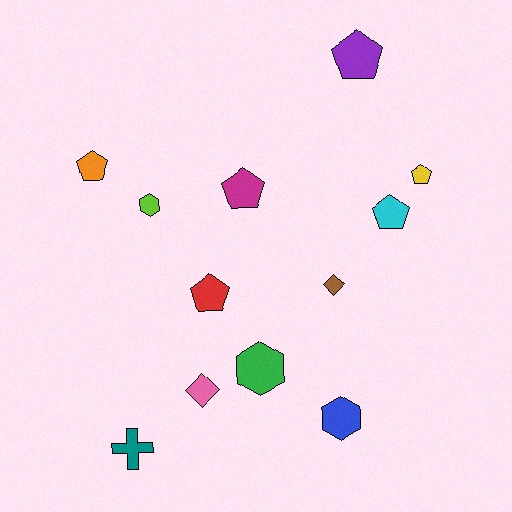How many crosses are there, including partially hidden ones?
There is 1 cross.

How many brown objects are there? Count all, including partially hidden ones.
There is 1 brown object.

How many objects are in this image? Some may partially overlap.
There are 12 objects.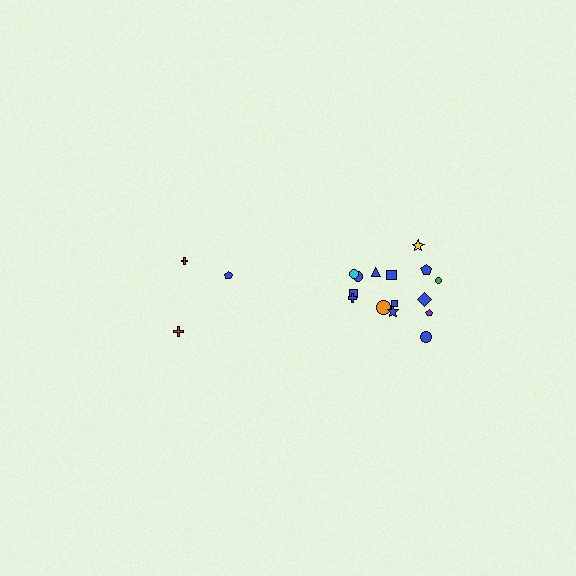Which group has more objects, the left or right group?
The right group.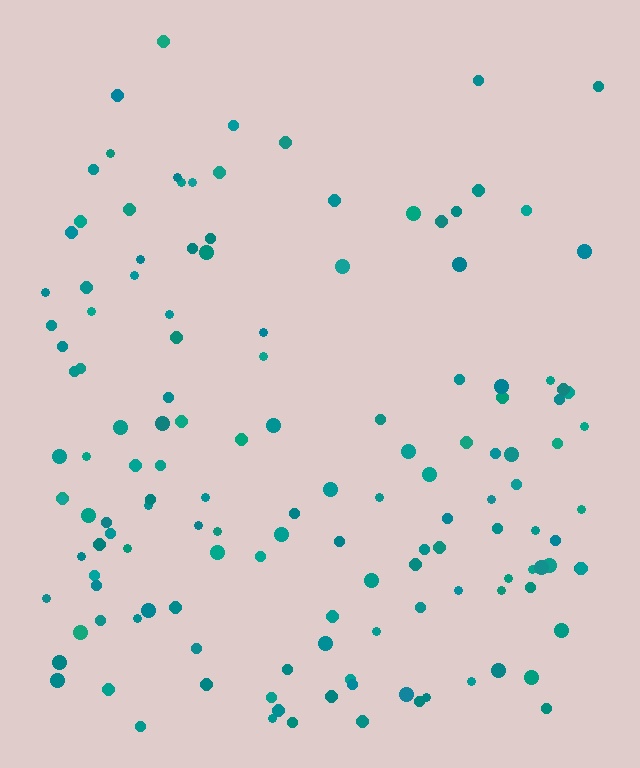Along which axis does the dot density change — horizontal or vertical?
Vertical.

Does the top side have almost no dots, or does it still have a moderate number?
Still a moderate number, just noticeably fewer than the bottom.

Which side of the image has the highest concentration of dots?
The bottom.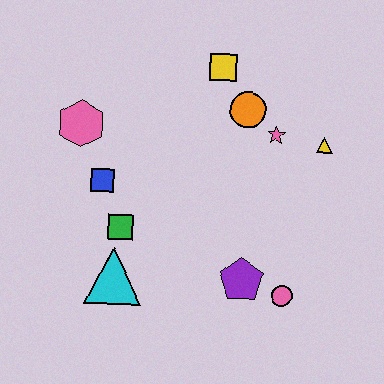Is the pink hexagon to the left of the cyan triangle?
Yes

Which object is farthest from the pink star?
The cyan triangle is farthest from the pink star.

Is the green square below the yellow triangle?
Yes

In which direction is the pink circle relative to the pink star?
The pink circle is below the pink star.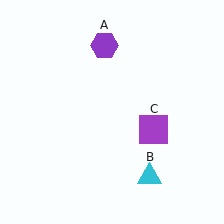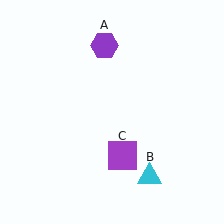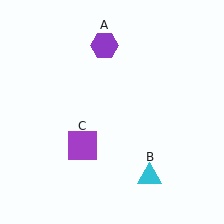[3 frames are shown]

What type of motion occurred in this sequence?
The purple square (object C) rotated clockwise around the center of the scene.